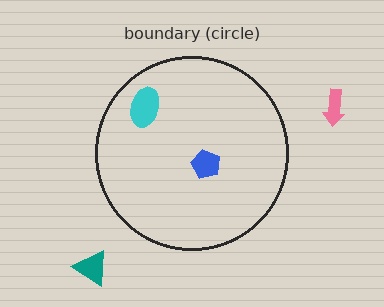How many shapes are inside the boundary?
2 inside, 2 outside.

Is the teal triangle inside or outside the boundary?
Outside.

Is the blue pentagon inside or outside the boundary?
Inside.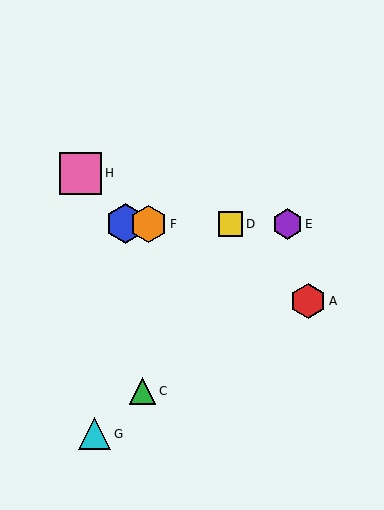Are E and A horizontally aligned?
No, E is at y≈224 and A is at y≈301.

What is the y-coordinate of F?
Object F is at y≈224.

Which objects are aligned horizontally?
Objects B, D, E, F are aligned horizontally.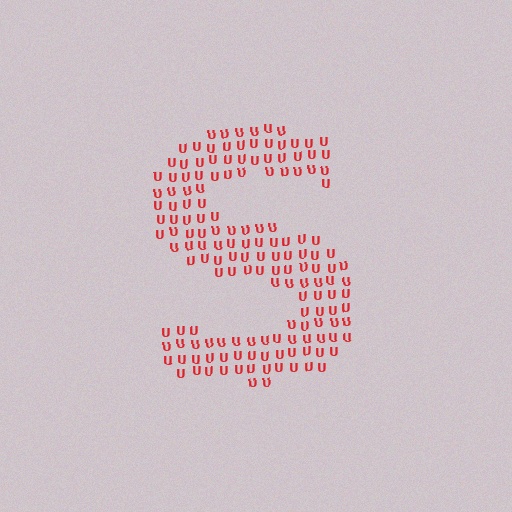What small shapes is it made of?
It is made of small letter U's.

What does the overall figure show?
The overall figure shows the letter S.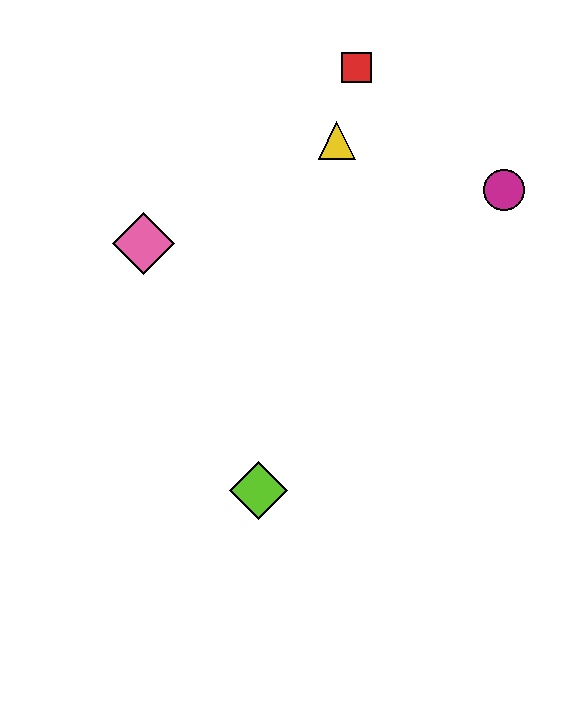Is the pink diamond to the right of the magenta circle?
No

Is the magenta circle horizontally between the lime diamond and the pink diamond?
No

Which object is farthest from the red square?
The lime diamond is farthest from the red square.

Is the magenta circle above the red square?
No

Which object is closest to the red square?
The yellow triangle is closest to the red square.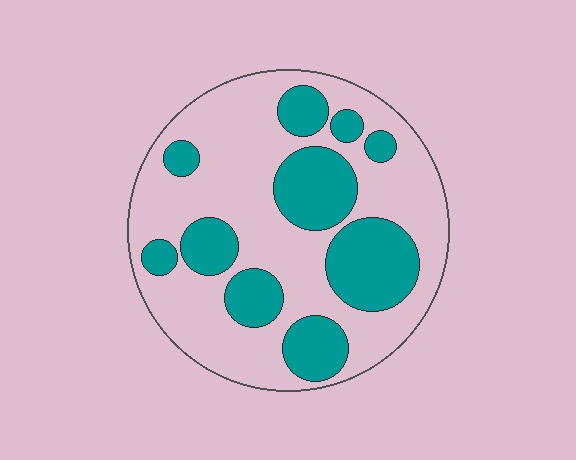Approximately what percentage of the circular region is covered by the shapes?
Approximately 35%.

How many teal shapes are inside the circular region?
10.